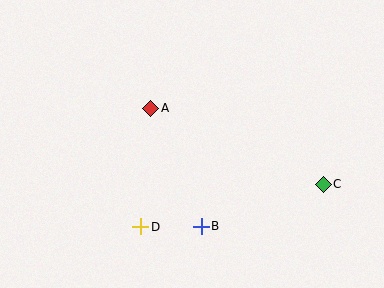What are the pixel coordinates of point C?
Point C is at (323, 184).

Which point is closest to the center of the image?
Point A at (151, 108) is closest to the center.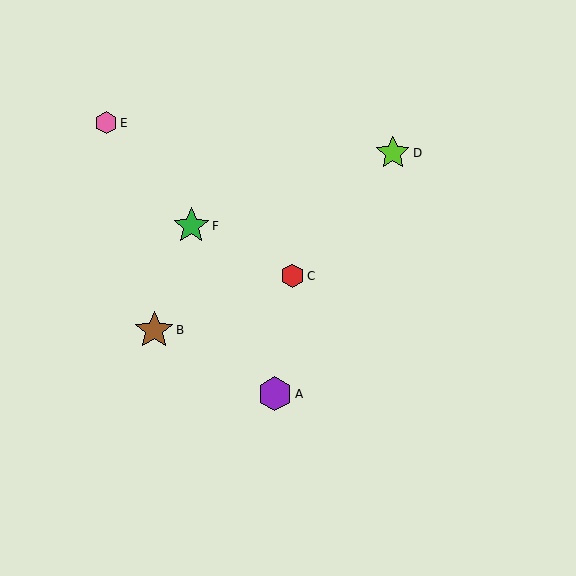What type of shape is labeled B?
Shape B is a brown star.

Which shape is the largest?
The brown star (labeled B) is the largest.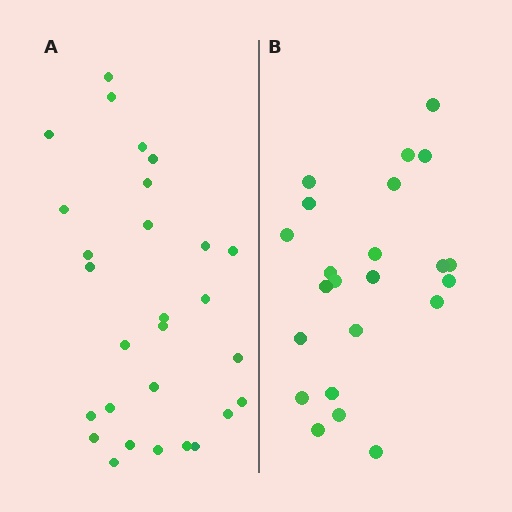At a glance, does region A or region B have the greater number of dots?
Region A (the left region) has more dots.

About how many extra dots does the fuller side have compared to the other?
Region A has about 5 more dots than region B.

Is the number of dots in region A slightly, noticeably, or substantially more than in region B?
Region A has only slightly more — the two regions are fairly close. The ratio is roughly 1.2 to 1.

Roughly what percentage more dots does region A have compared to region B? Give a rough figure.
About 20% more.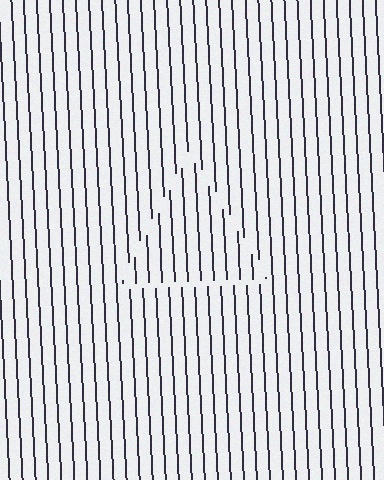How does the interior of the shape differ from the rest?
The interior of the shape contains the same grating, shifted by half a period — the contour is defined by the phase discontinuity where line-ends from the inner and outer gratings abut.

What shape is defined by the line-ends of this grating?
An illusory triangle. The interior of the shape contains the same grating, shifted by half a period — the contour is defined by the phase discontinuity where line-ends from the inner and outer gratings abut.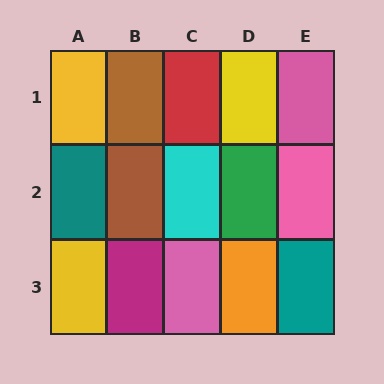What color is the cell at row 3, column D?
Orange.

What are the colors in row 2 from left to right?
Teal, brown, cyan, green, pink.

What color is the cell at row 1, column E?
Pink.